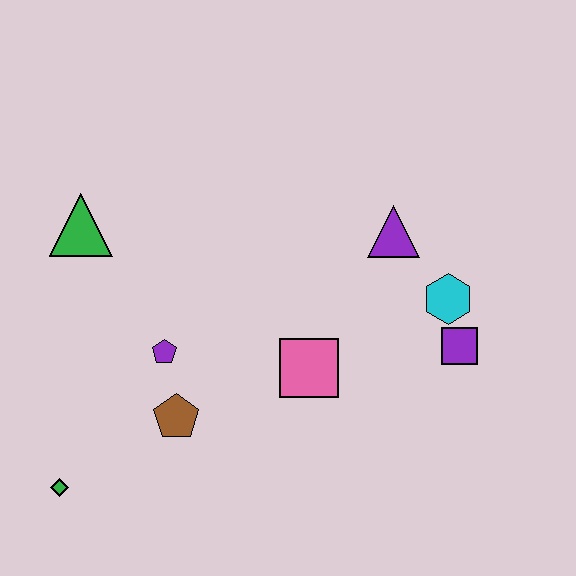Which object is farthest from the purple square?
The green diamond is farthest from the purple square.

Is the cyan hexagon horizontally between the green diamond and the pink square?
No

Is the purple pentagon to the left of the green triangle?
No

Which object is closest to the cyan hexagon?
The purple square is closest to the cyan hexagon.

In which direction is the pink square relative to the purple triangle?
The pink square is below the purple triangle.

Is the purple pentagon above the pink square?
Yes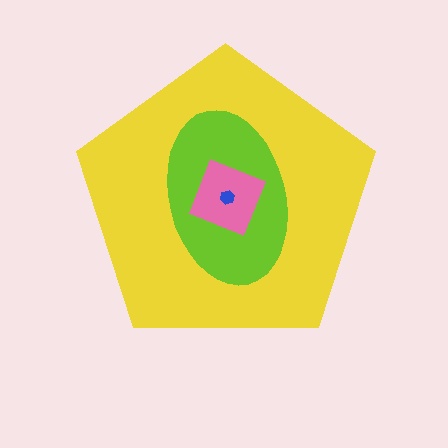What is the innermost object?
The blue hexagon.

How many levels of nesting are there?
4.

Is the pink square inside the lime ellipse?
Yes.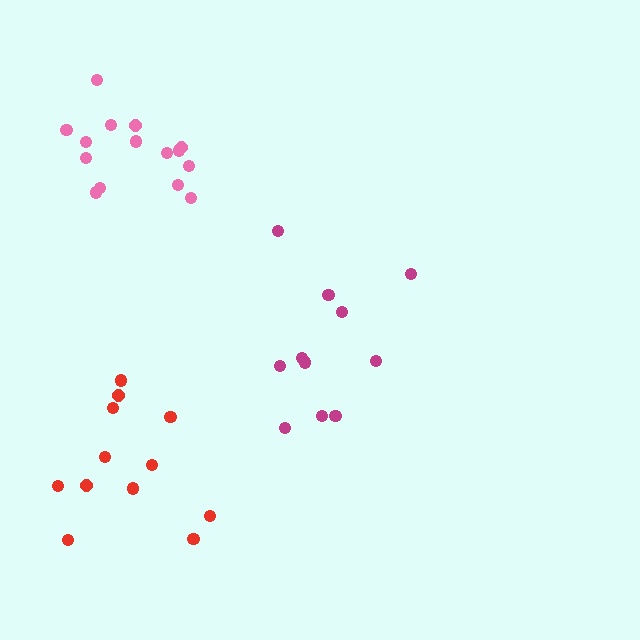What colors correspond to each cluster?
The clusters are colored: magenta, pink, red.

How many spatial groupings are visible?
There are 3 spatial groupings.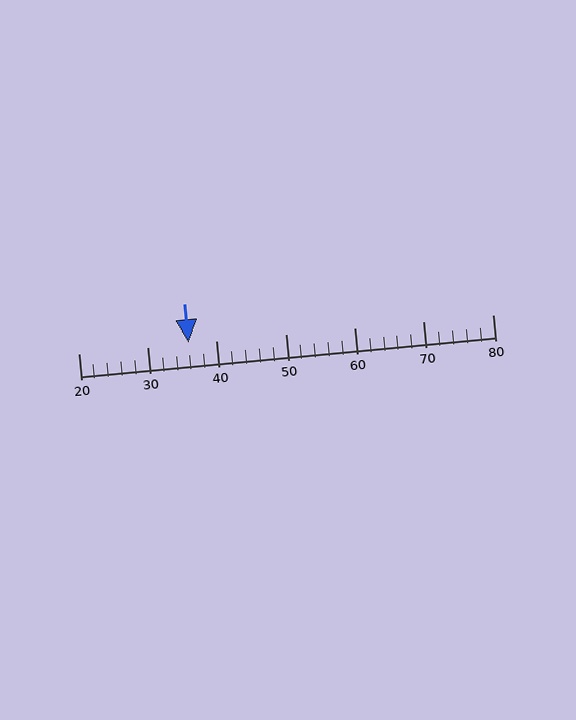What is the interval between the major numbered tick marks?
The major tick marks are spaced 10 units apart.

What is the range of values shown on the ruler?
The ruler shows values from 20 to 80.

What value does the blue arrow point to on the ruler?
The blue arrow points to approximately 36.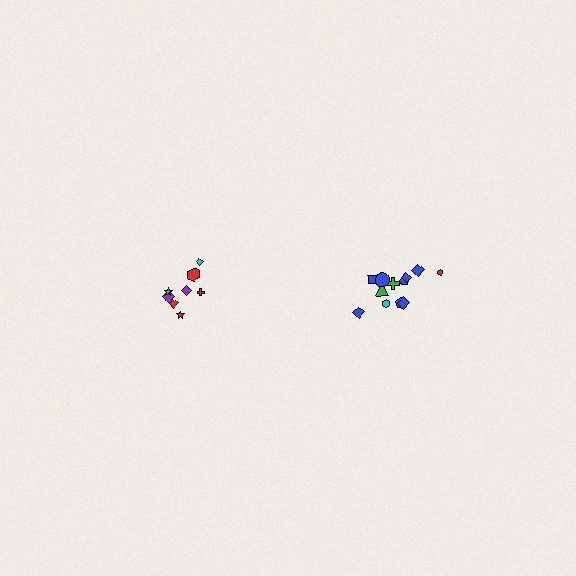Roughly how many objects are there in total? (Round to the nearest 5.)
Roughly 20 objects in total.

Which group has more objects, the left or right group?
The right group.